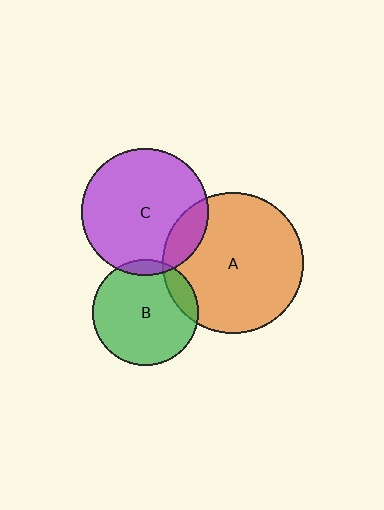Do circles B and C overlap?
Yes.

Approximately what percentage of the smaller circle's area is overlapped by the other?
Approximately 5%.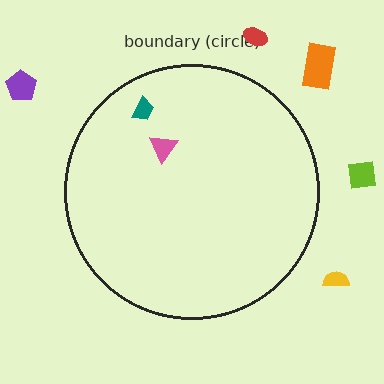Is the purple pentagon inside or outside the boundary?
Outside.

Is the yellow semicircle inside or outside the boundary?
Outside.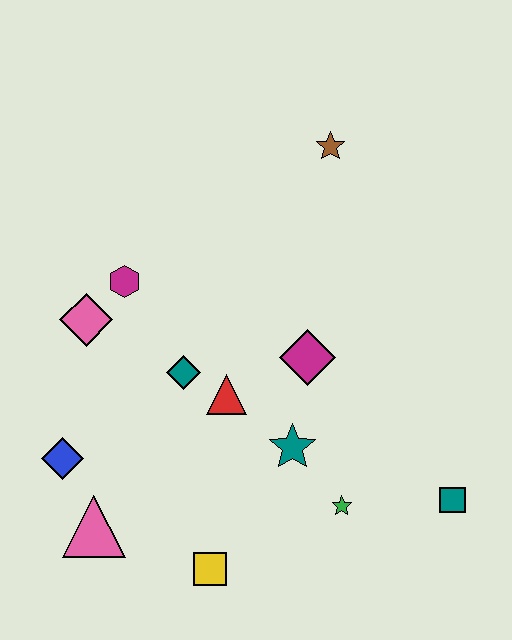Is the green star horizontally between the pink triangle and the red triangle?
No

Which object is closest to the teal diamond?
The red triangle is closest to the teal diamond.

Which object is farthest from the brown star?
The pink triangle is farthest from the brown star.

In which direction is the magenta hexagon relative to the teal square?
The magenta hexagon is to the left of the teal square.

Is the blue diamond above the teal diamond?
No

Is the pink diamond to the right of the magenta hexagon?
No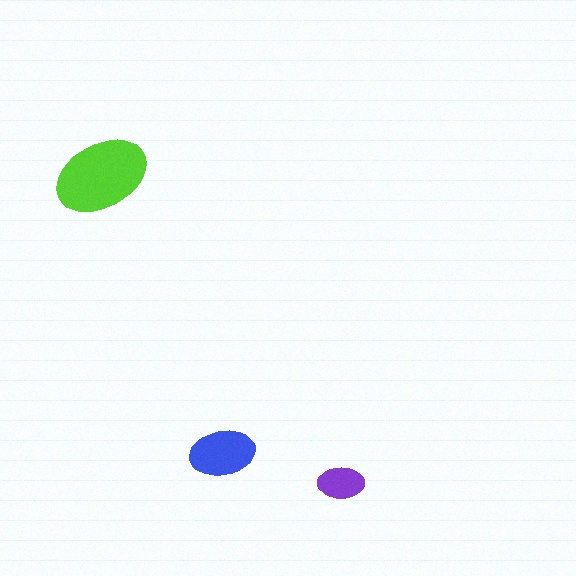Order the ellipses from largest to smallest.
the lime one, the blue one, the purple one.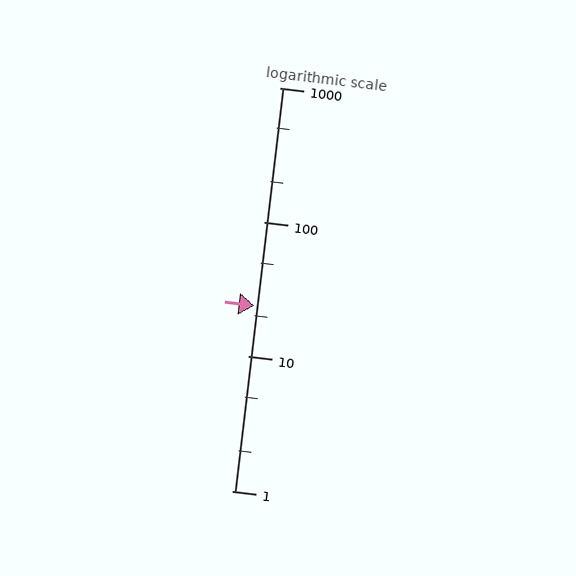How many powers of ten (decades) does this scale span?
The scale spans 3 decades, from 1 to 1000.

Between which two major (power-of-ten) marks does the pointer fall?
The pointer is between 10 and 100.